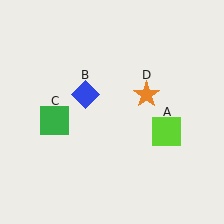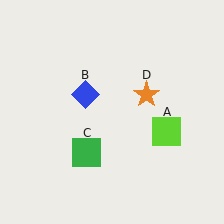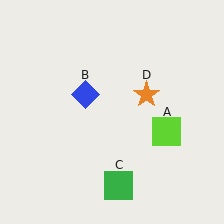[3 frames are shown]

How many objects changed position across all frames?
1 object changed position: green square (object C).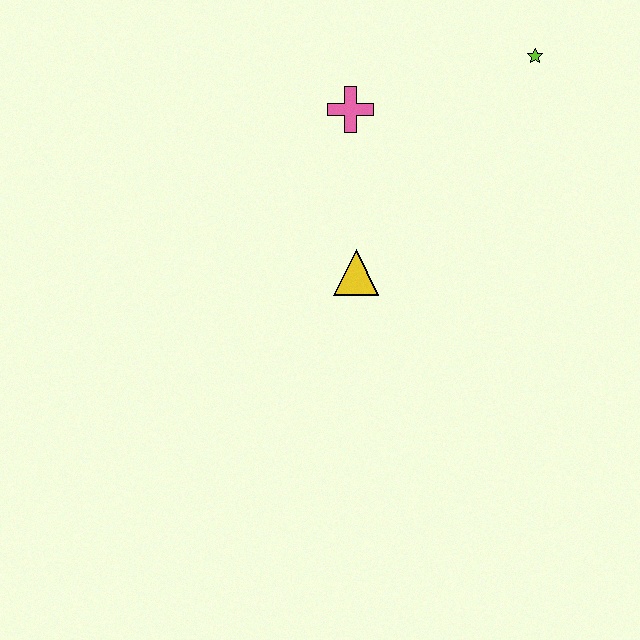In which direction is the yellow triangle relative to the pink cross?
The yellow triangle is below the pink cross.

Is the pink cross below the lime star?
Yes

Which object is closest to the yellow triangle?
The pink cross is closest to the yellow triangle.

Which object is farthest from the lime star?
The yellow triangle is farthest from the lime star.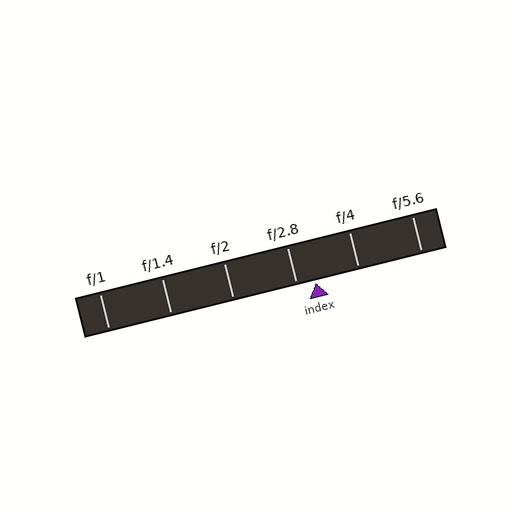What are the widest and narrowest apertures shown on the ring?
The widest aperture shown is f/1 and the narrowest is f/5.6.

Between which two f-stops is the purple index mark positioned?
The index mark is between f/2.8 and f/4.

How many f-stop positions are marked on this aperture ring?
There are 6 f-stop positions marked.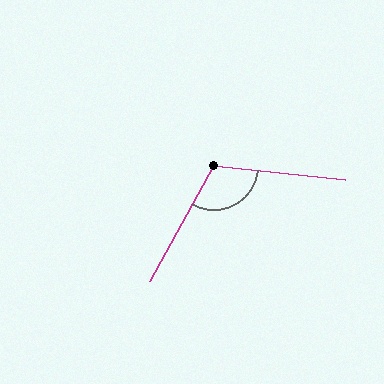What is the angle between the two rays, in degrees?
Approximately 113 degrees.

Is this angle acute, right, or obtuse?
It is obtuse.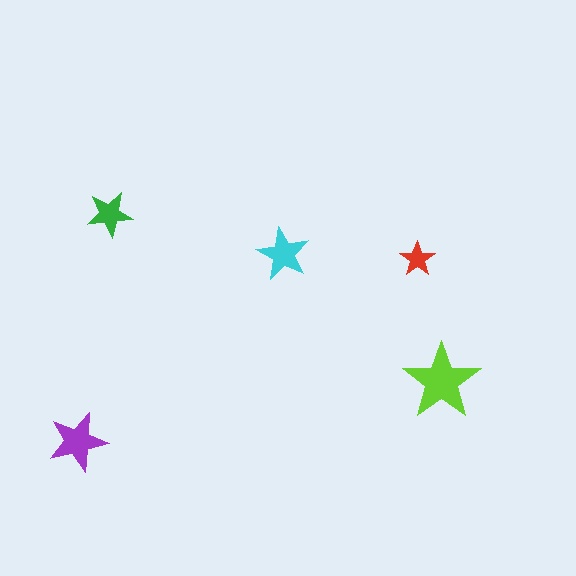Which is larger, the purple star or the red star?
The purple one.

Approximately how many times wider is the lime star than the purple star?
About 1.5 times wider.